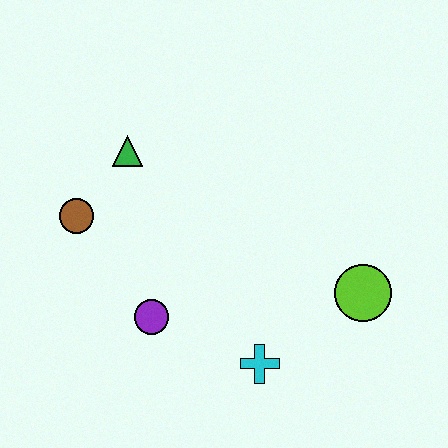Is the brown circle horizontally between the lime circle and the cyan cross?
No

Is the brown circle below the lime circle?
No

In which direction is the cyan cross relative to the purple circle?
The cyan cross is to the right of the purple circle.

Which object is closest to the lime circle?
The cyan cross is closest to the lime circle.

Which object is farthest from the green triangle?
The lime circle is farthest from the green triangle.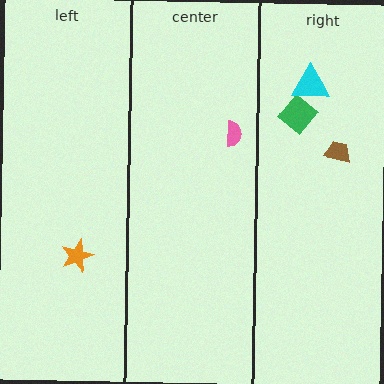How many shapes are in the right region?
3.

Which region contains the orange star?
The left region.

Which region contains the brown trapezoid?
The right region.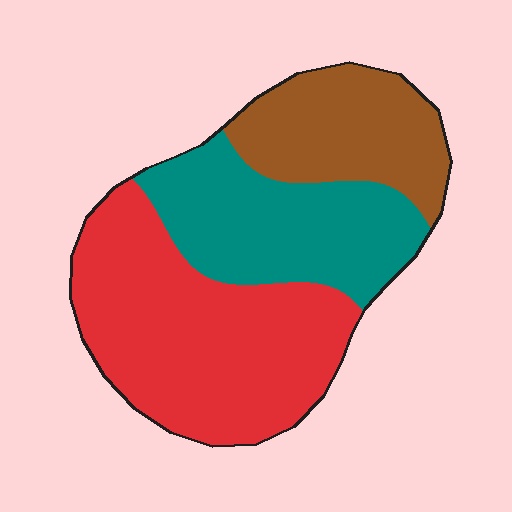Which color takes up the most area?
Red, at roughly 45%.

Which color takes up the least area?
Brown, at roughly 25%.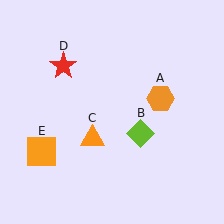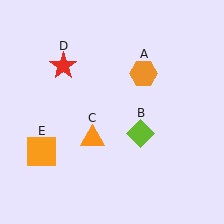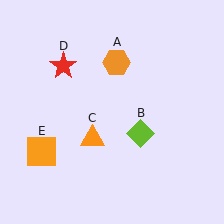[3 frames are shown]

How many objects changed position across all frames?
1 object changed position: orange hexagon (object A).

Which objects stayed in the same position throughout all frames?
Lime diamond (object B) and orange triangle (object C) and red star (object D) and orange square (object E) remained stationary.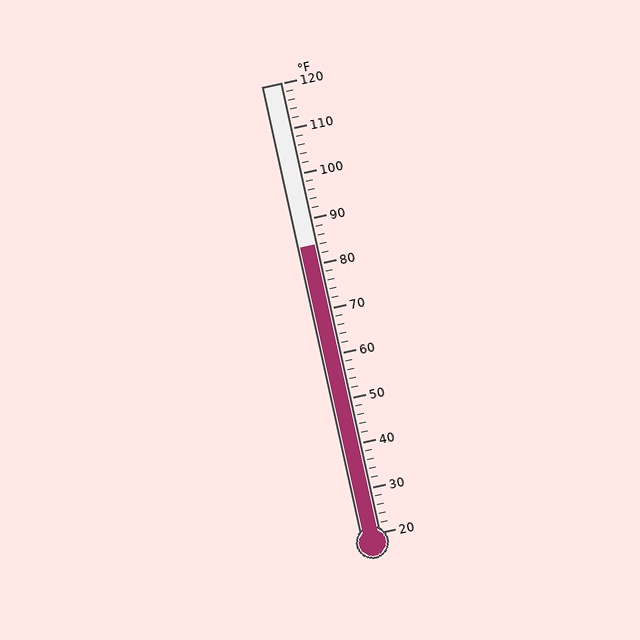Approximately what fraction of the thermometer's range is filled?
The thermometer is filled to approximately 65% of its range.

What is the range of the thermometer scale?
The thermometer scale ranges from 20°F to 120°F.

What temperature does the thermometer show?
The thermometer shows approximately 84°F.